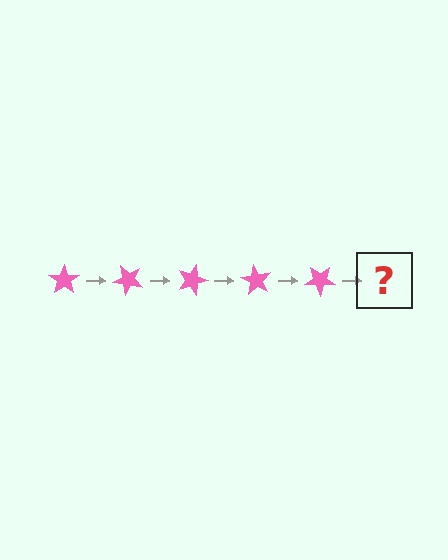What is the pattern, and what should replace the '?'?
The pattern is that the star rotates 45 degrees each step. The '?' should be a pink star rotated 225 degrees.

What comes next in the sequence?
The next element should be a pink star rotated 225 degrees.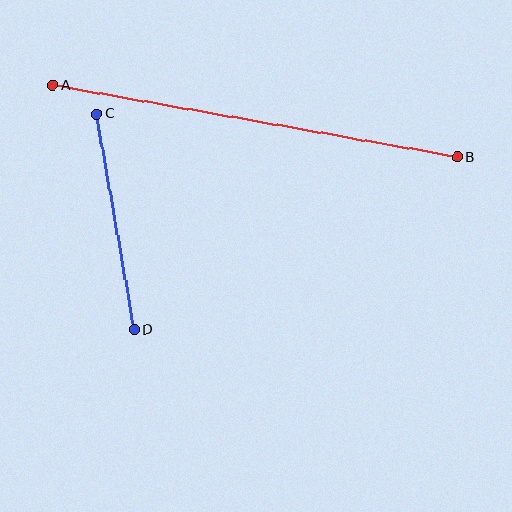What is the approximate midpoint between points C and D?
The midpoint is at approximately (115, 222) pixels.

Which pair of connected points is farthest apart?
Points A and B are farthest apart.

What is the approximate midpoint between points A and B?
The midpoint is at approximately (255, 121) pixels.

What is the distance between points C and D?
The distance is approximately 219 pixels.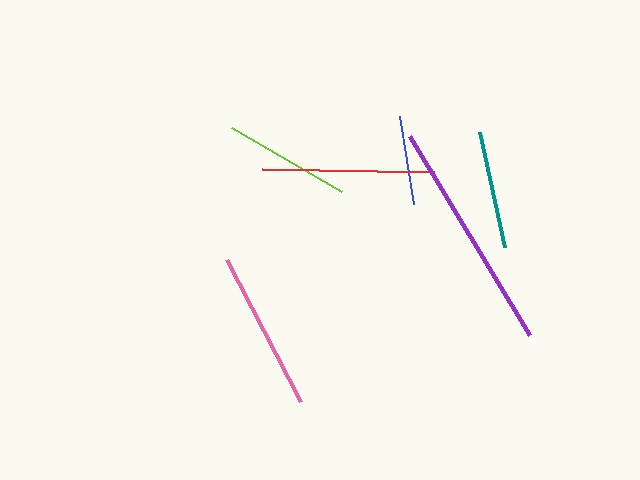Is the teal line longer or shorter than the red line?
The red line is longer than the teal line.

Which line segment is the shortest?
The blue line is the shortest at approximately 90 pixels.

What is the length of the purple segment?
The purple segment is approximately 232 pixels long.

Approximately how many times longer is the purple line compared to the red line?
The purple line is approximately 1.3 times the length of the red line.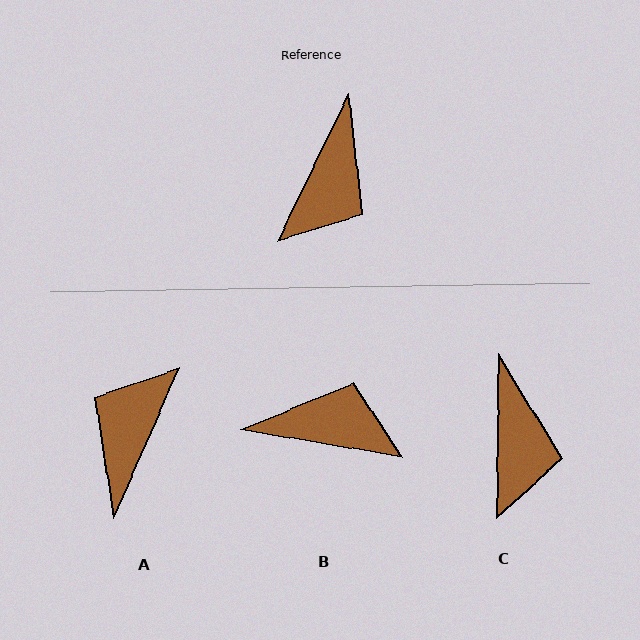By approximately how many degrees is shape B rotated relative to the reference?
Approximately 106 degrees counter-clockwise.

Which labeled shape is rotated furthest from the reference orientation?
A, about 178 degrees away.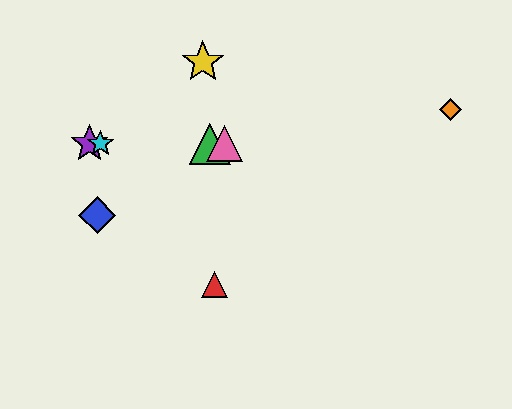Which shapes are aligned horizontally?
The green triangle, the purple star, the cyan star, the pink triangle are aligned horizontally.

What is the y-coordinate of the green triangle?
The green triangle is at y≈144.